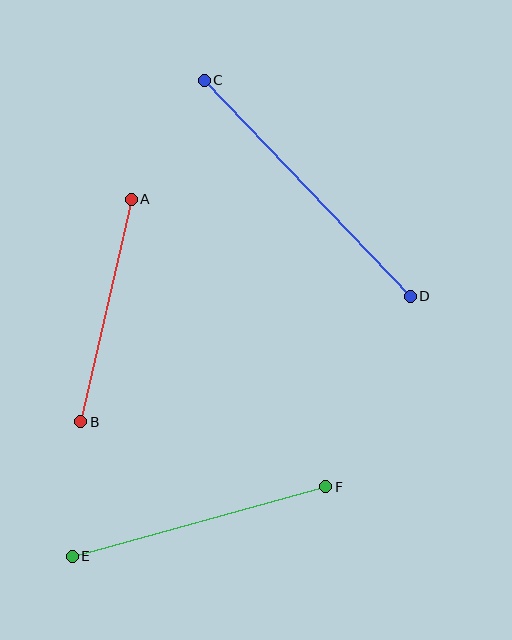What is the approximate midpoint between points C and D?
The midpoint is at approximately (307, 188) pixels.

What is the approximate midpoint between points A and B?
The midpoint is at approximately (106, 310) pixels.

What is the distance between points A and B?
The distance is approximately 228 pixels.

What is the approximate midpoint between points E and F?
The midpoint is at approximately (199, 521) pixels.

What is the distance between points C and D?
The distance is approximately 299 pixels.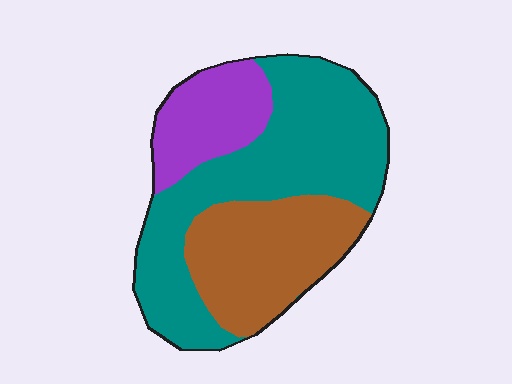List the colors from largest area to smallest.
From largest to smallest: teal, brown, purple.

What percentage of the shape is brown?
Brown covers 31% of the shape.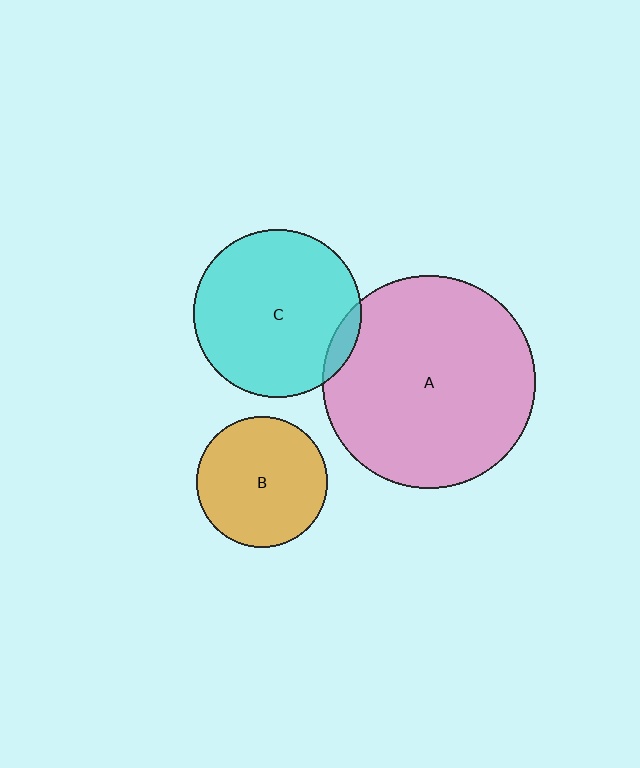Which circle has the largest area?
Circle A (pink).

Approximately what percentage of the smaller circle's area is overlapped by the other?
Approximately 5%.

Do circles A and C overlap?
Yes.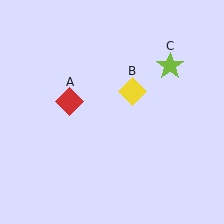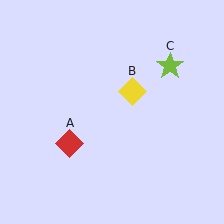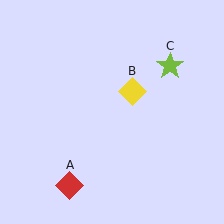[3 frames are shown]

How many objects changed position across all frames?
1 object changed position: red diamond (object A).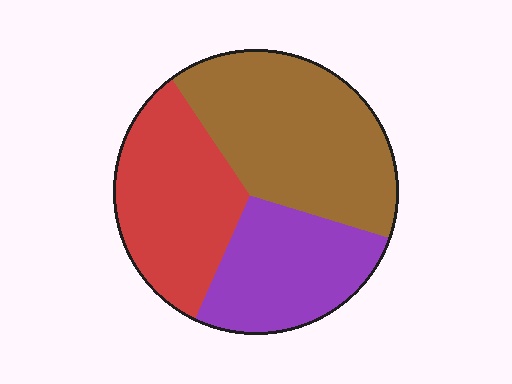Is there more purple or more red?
Red.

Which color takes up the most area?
Brown, at roughly 40%.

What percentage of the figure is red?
Red covers 32% of the figure.